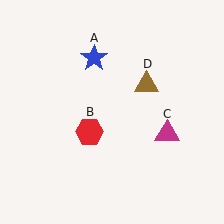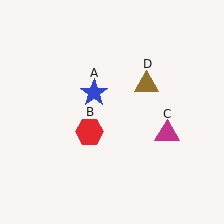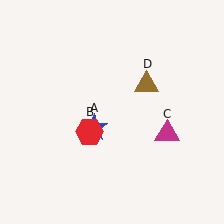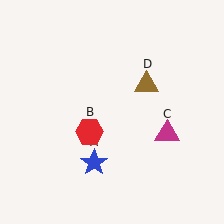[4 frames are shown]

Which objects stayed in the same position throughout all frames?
Red hexagon (object B) and magenta triangle (object C) and brown triangle (object D) remained stationary.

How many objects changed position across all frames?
1 object changed position: blue star (object A).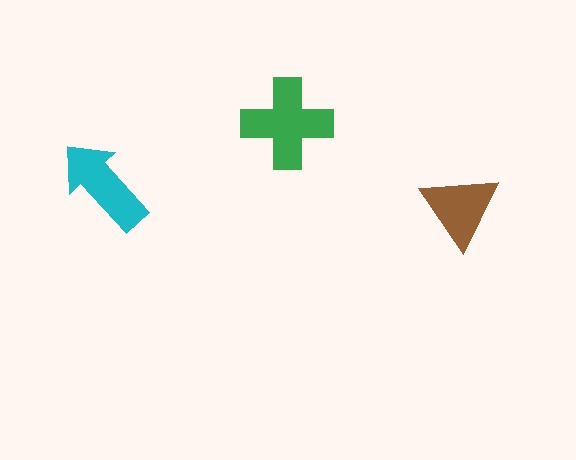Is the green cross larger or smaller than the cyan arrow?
Larger.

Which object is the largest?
The green cross.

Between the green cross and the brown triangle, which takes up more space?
The green cross.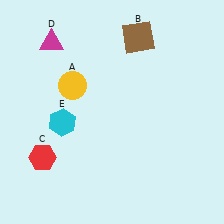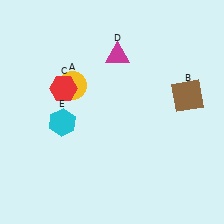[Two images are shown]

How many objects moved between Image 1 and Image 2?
3 objects moved between the two images.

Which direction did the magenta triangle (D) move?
The magenta triangle (D) moved right.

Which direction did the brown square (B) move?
The brown square (B) moved down.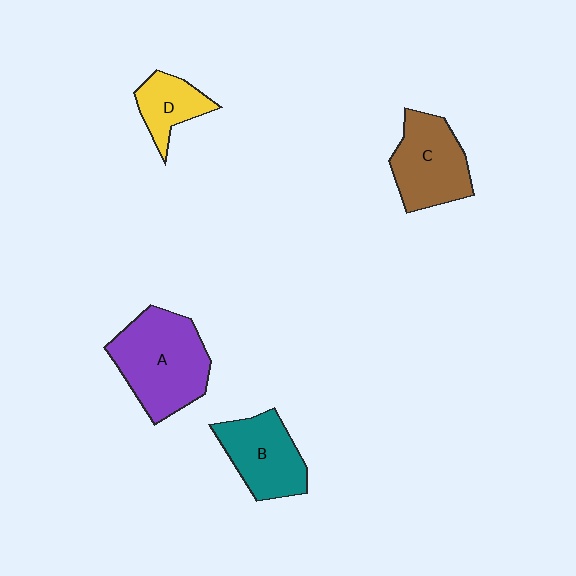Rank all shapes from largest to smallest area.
From largest to smallest: A (purple), C (brown), B (teal), D (yellow).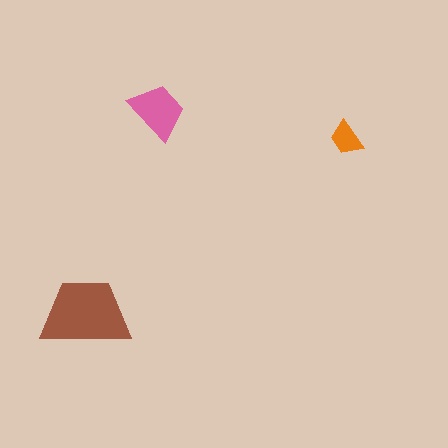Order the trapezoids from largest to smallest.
the brown one, the pink one, the orange one.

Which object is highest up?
The pink trapezoid is topmost.